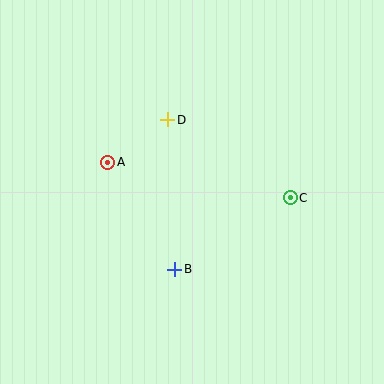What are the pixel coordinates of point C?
Point C is at (290, 198).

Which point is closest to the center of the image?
Point D at (168, 120) is closest to the center.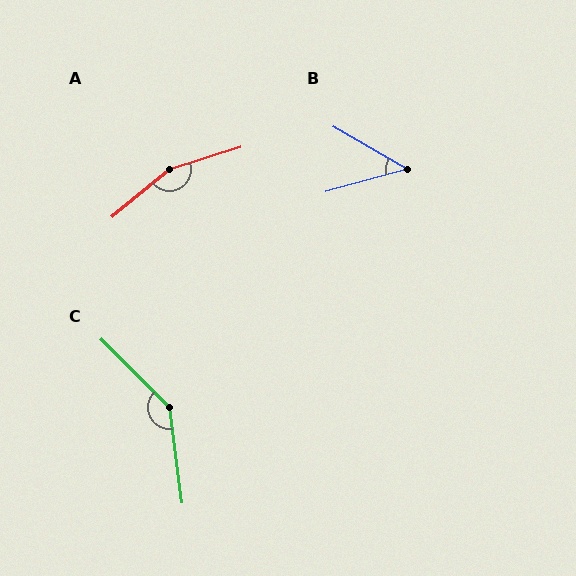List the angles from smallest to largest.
B (45°), C (142°), A (157°).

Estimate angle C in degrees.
Approximately 142 degrees.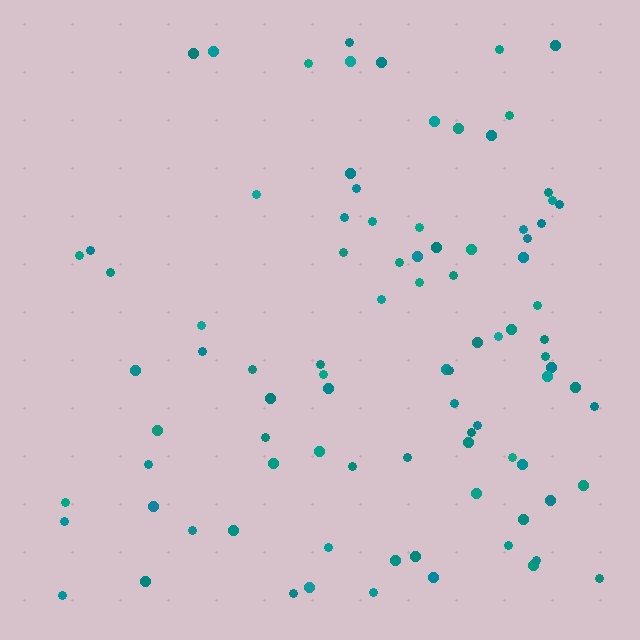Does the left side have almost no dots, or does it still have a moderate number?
Still a moderate number, just noticeably fewer than the right.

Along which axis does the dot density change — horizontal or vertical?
Horizontal.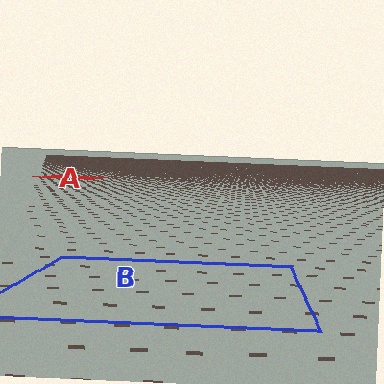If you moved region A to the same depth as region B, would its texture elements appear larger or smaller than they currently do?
They would appear larger. At a closer depth, the same texture elements are projected at a bigger on-screen size.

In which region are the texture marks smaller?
The texture marks are smaller in region A, because it is farther away.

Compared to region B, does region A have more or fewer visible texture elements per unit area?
Region A has more texture elements per unit area — they are packed more densely because it is farther away.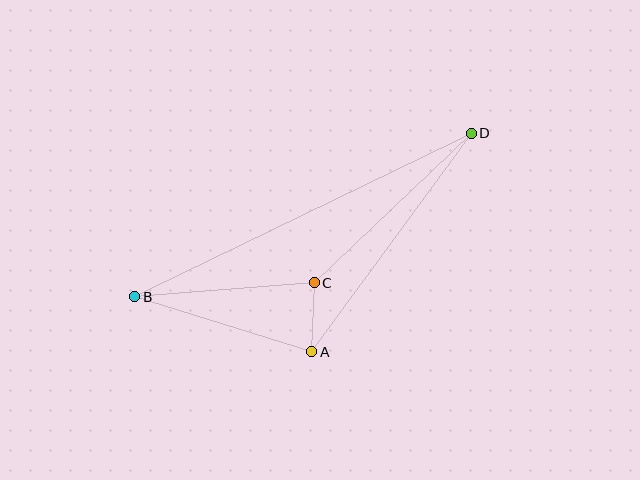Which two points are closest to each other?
Points A and C are closest to each other.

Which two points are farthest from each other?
Points B and D are farthest from each other.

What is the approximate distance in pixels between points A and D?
The distance between A and D is approximately 270 pixels.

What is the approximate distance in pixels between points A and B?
The distance between A and B is approximately 185 pixels.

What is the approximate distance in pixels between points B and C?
The distance between B and C is approximately 180 pixels.